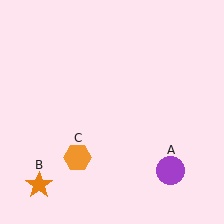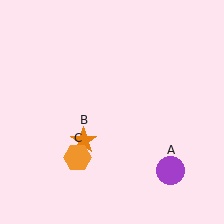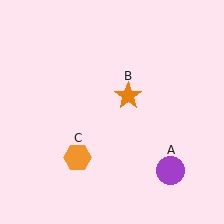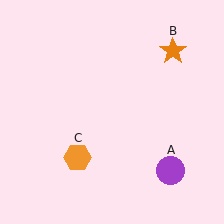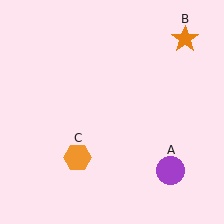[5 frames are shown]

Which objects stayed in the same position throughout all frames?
Purple circle (object A) and orange hexagon (object C) remained stationary.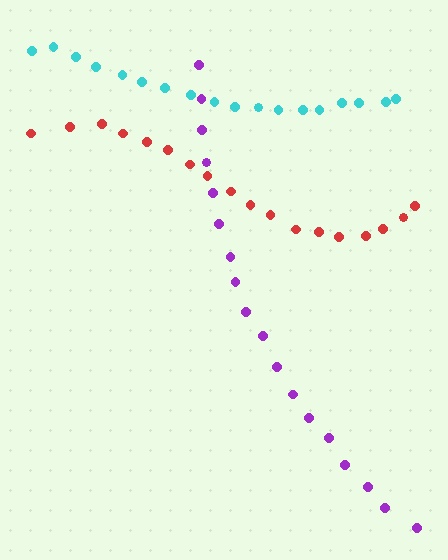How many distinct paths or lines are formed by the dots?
There are 3 distinct paths.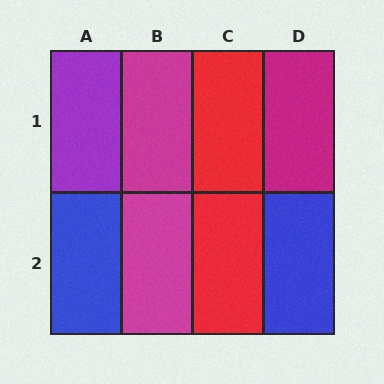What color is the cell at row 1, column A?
Purple.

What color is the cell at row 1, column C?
Red.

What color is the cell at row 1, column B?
Magenta.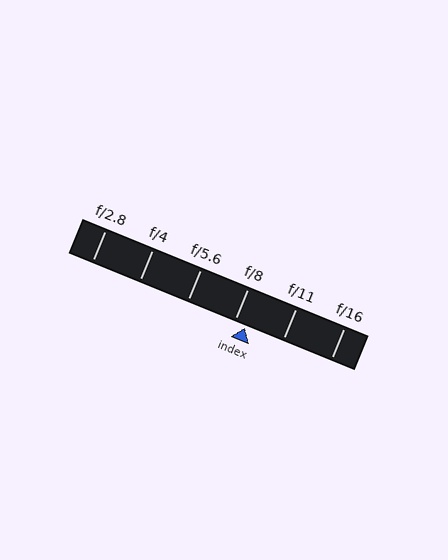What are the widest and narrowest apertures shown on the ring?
The widest aperture shown is f/2.8 and the narrowest is f/16.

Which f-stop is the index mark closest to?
The index mark is closest to f/8.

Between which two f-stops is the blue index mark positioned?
The index mark is between f/8 and f/11.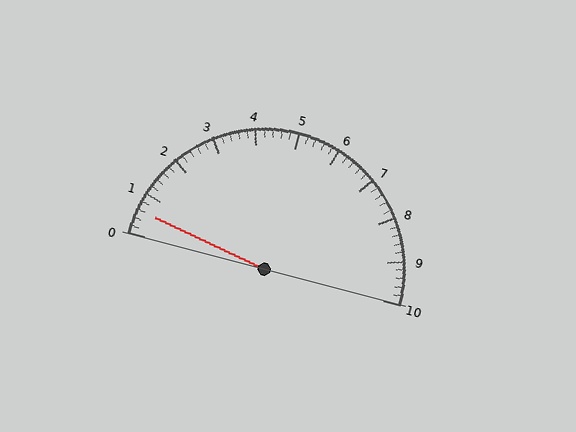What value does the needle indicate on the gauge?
The needle indicates approximately 0.6.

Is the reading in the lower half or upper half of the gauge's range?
The reading is in the lower half of the range (0 to 10).